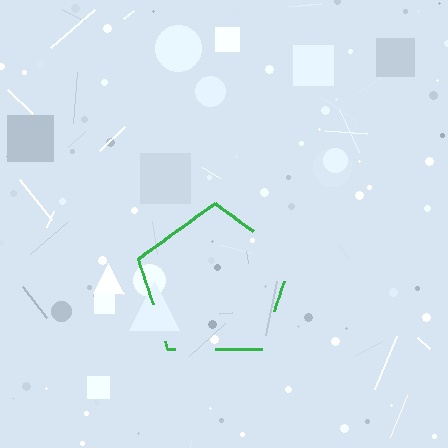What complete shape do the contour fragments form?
The contour fragments form a pentagon.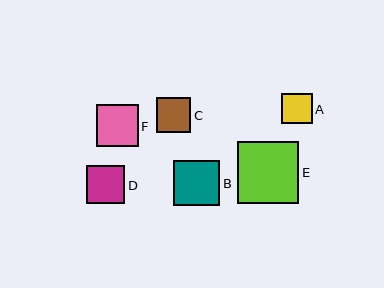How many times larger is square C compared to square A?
Square C is approximately 1.1 times the size of square A.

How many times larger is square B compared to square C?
Square B is approximately 1.3 times the size of square C.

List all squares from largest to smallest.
From largest to smallest: E, B, F, D, C, A.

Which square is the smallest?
Square A is the smallest with a size of approximately 30 pixels.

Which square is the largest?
Square E is the largest with a size of approximately 61 pixels.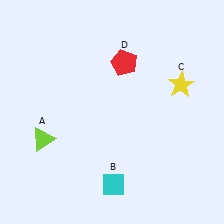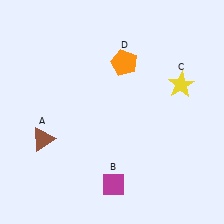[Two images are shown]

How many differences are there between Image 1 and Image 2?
There are 3 differences between the two images.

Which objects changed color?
A changed from lime to brown. B changed from cyan to magenta. D changed from red to orange.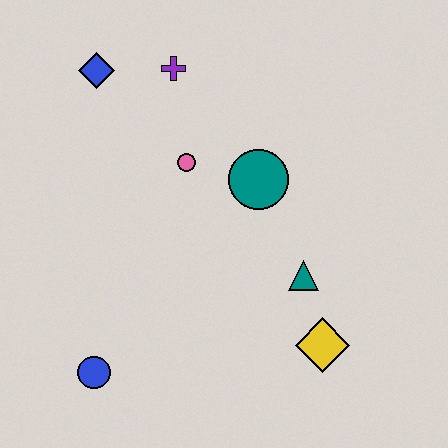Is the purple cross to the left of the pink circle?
Yes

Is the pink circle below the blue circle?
No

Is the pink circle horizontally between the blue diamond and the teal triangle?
Yes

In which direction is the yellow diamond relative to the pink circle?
The yellow diamond is below the pink circle.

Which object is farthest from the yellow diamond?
The blue diamond is farthest from the yellow diamond.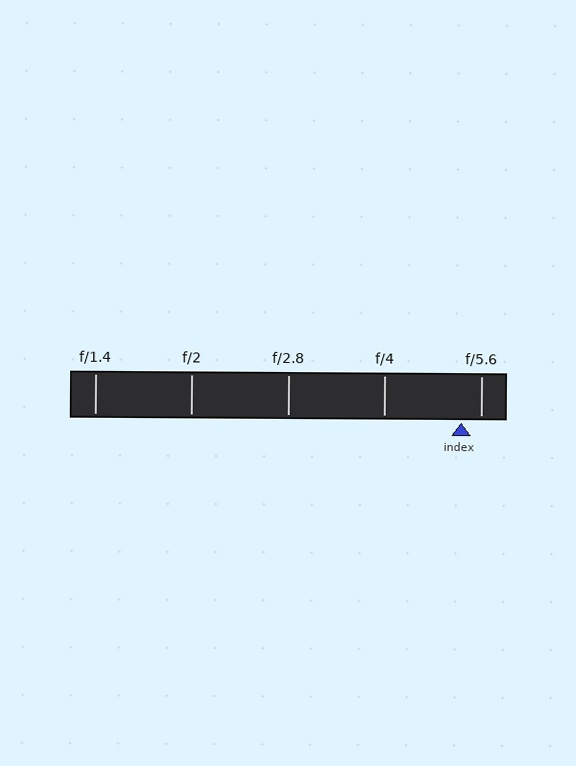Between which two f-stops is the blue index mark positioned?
The index mark is between f/4 and f/5.6.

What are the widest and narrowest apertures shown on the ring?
The widest aperture shown is f/1.4 and the narrowest is f/5.6.